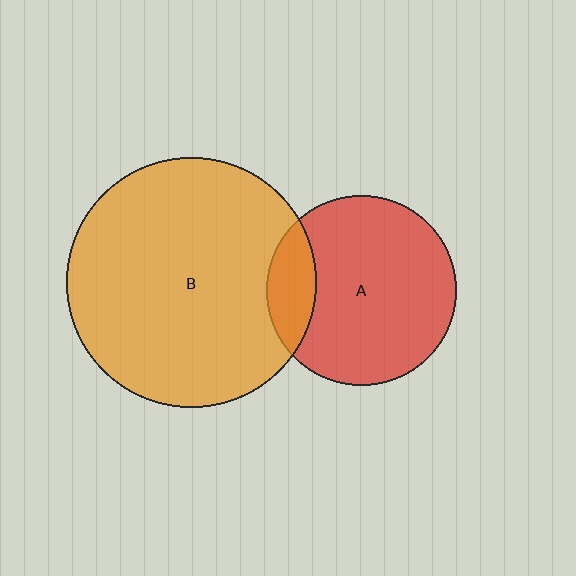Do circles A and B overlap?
Yes.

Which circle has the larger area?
Circle B (orange).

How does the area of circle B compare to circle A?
Approximately 1.7 times.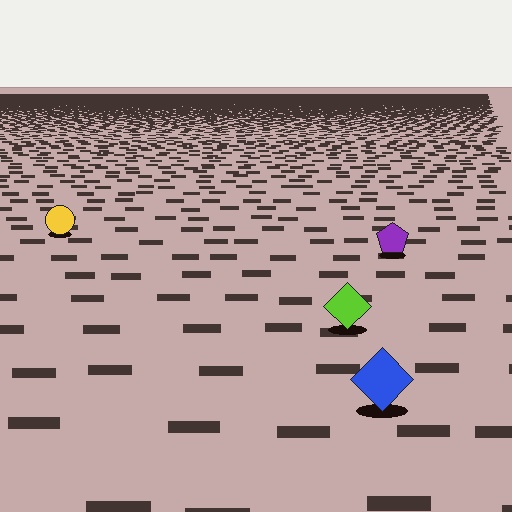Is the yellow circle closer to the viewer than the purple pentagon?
No. The purple pentagon is closer — you can tell from the texture gradient: the ground texture is coarser near it.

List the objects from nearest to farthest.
From nearest to farthest: the blue diamond, the lime diamond, the purple pentagon, the yellow circle.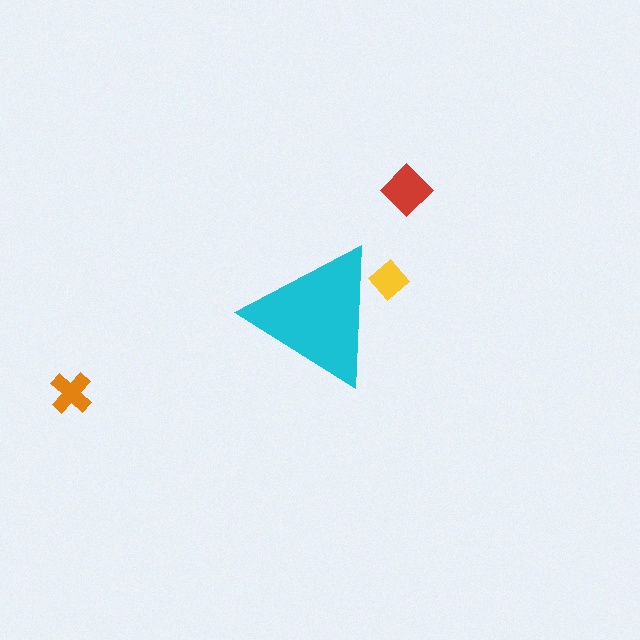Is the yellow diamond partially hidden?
Yes, the yellow diamond is partially hidden behind the cyan triangle.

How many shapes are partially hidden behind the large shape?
1 shape is partially hidden.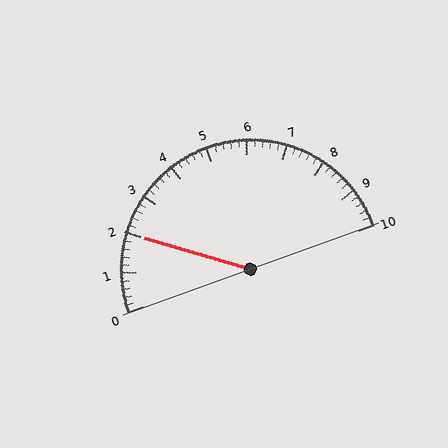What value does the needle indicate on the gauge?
The needle indicates approximately 2.0.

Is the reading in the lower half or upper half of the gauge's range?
The reading is in the lower half of the range (0 to 10).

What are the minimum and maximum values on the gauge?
The gauge ranges from 0 to 10.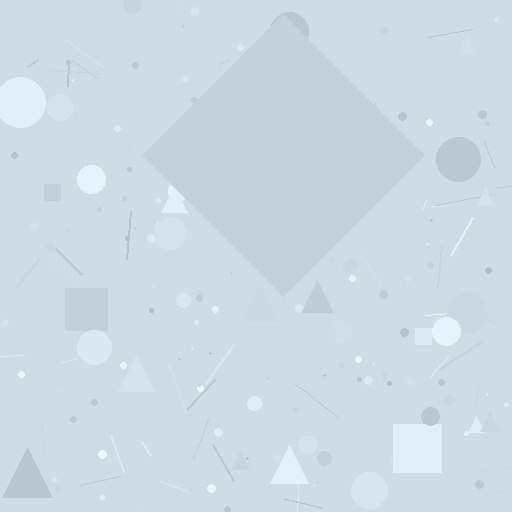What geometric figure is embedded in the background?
A diamond is embedded in the background.